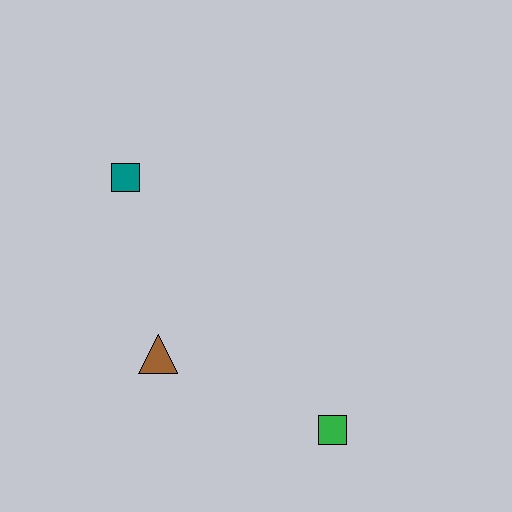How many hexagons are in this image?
There are no hexagons.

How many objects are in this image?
There are 3 objects.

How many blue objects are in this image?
There are no blue objects.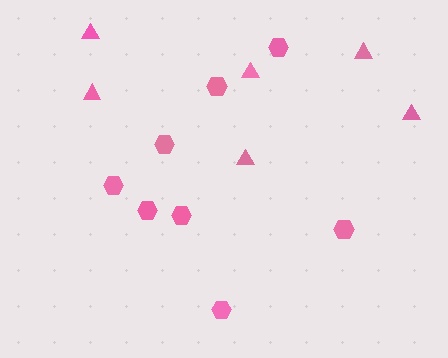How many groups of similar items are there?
There are 2 groups: one group of triangles (6) and one group of hexagons (8).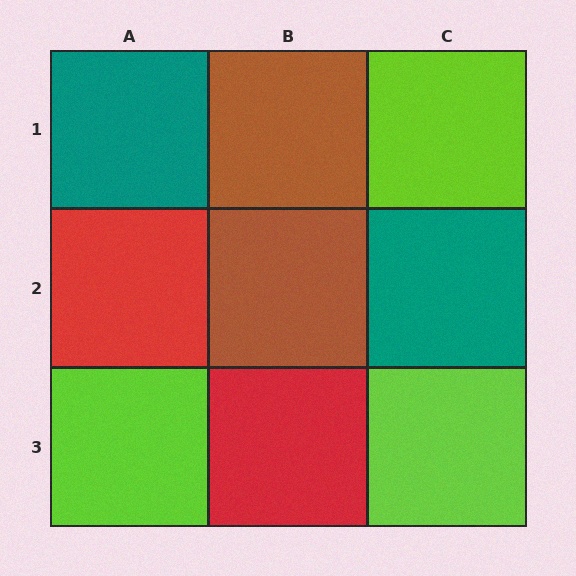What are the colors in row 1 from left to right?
Teal, brown, lime.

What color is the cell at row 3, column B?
Red.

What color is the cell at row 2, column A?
Red.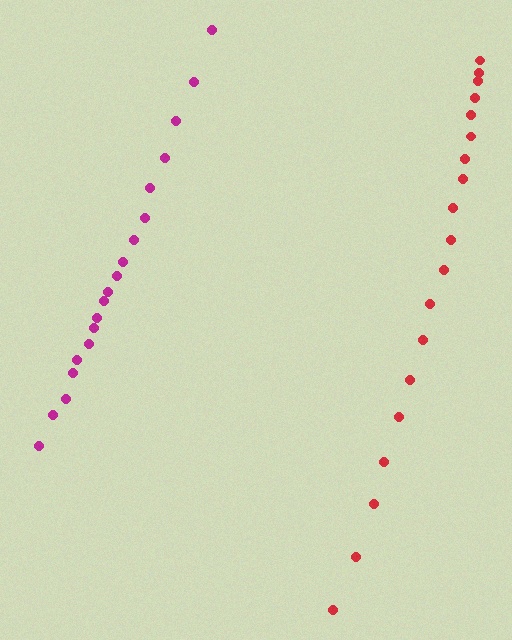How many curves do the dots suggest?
There are 2 distinct paths.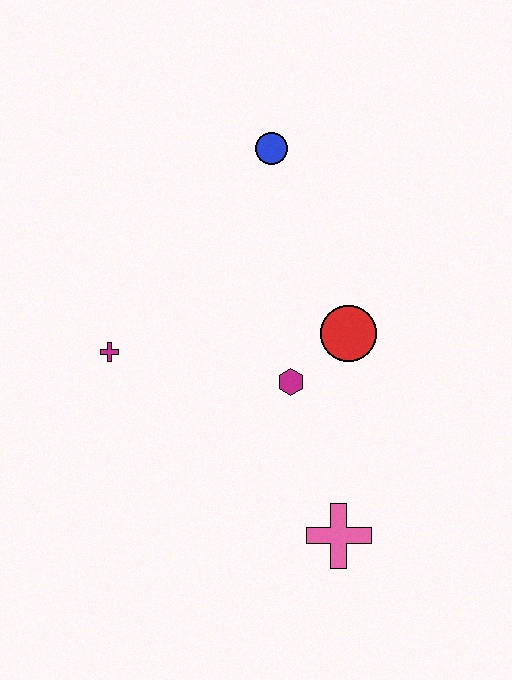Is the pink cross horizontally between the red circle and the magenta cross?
Yes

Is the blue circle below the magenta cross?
No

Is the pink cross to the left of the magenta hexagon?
No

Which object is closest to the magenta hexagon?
The red circle is closest to the magenta hexagon.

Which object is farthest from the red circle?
The magenta cross is farthest from the red circle.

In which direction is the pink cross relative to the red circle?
The pink cross is below the red circle.